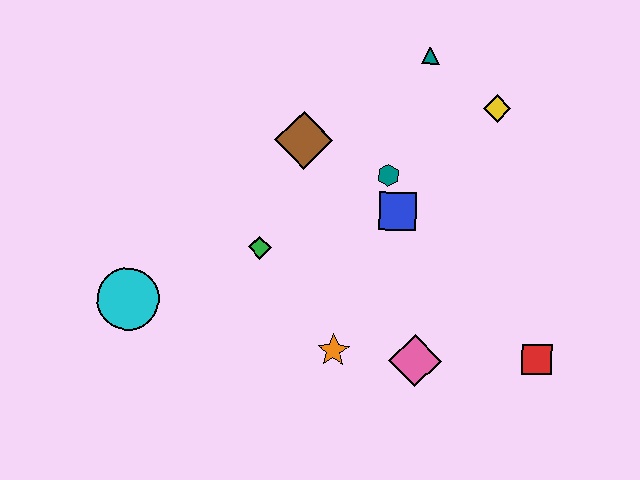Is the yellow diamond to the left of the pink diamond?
No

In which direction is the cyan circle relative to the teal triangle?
The cyan circle is to the left of the teal triangle.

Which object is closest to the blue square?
The teal hexagon is closest to the blue square.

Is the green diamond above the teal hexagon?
No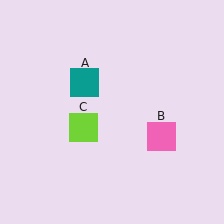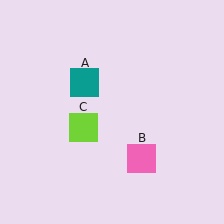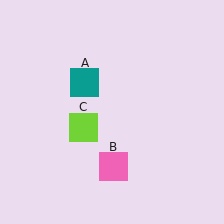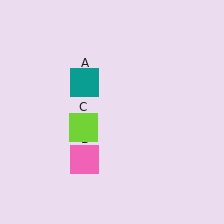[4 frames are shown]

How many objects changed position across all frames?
1 object changed position: pink square (object B).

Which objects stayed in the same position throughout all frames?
Teal square (object A) and lime square (object C) remained stationary.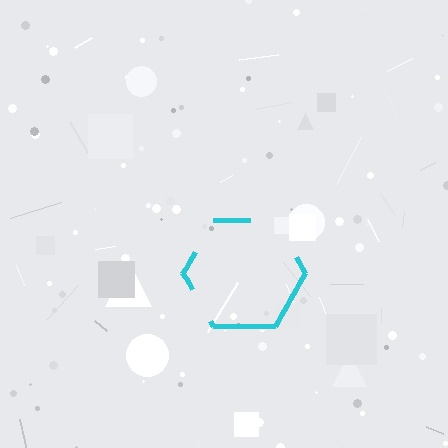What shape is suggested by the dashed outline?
The dashed outline suggests a hexagon.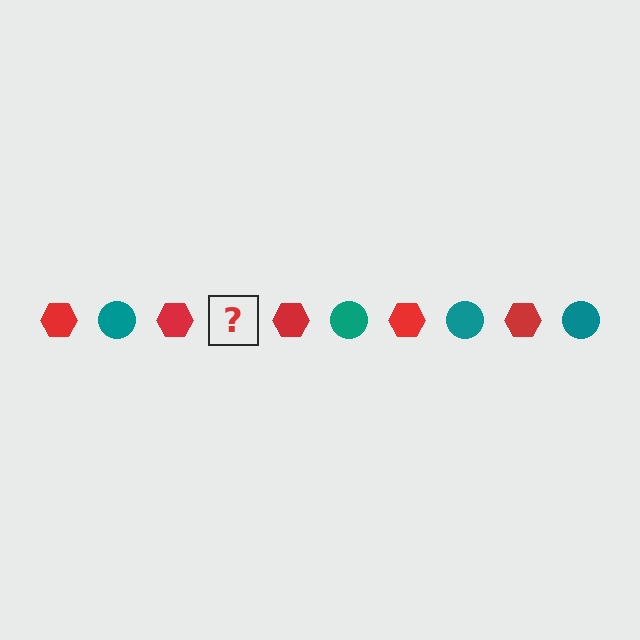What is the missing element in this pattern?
The missing element is a teal circle.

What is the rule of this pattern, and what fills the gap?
The rule is that the pattern alternates between red hexagon and teal circle. The gap should be filled with a teal circle.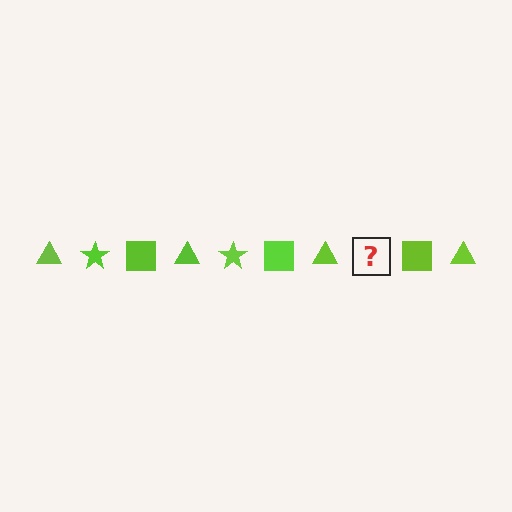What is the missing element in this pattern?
The missing element is a lime star.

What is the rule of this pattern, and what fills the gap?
The rule is that the pattern cycles through triangle, star, square shapes in lime. The gap should be filled with a lime star.